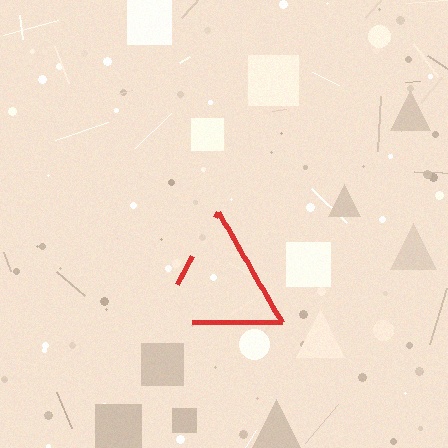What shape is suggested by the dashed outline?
The dashed outline suggests a triangle.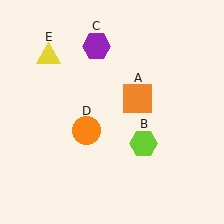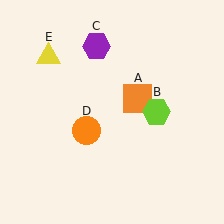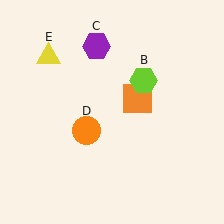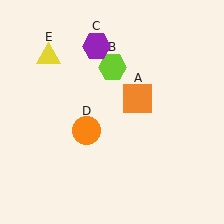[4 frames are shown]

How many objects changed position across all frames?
1 object changed position: lime hexagon (object B).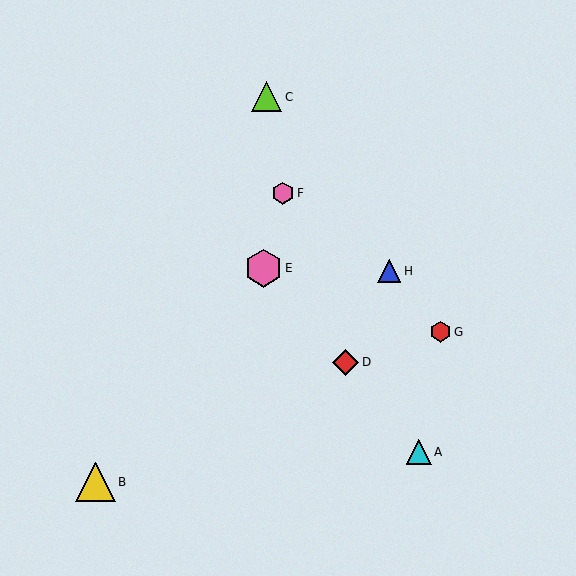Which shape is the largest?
The yellow triangle (labeled B) is the largest.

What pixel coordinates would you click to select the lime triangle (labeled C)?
Click at (267, 97) to select the lime triangle C.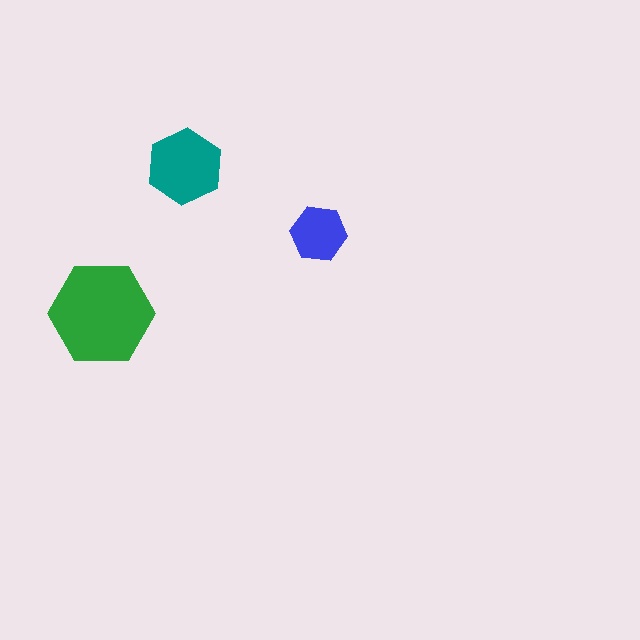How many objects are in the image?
There are 3 objects in the image.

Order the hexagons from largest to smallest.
the green one, the teal one, the blue one.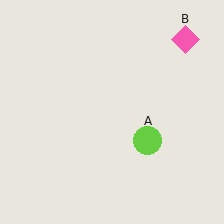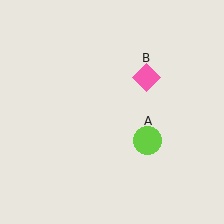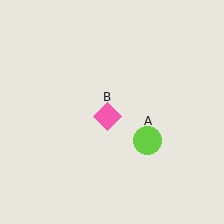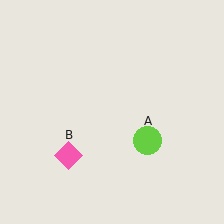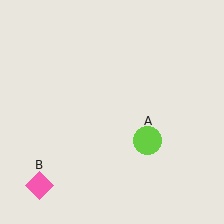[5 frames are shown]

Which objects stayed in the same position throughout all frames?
Lime circle (object A) remained stationary.